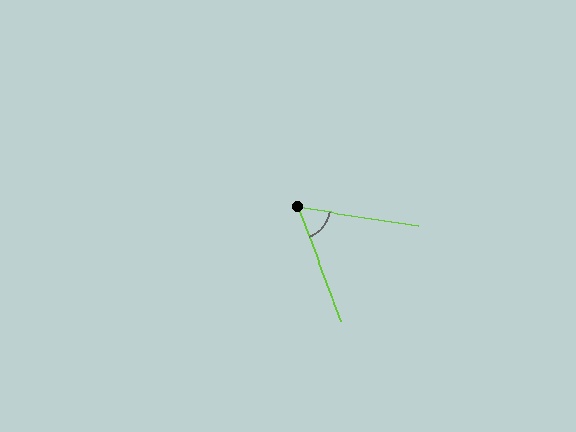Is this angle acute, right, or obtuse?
It is acute.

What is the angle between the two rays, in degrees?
Approximately 61 degrees.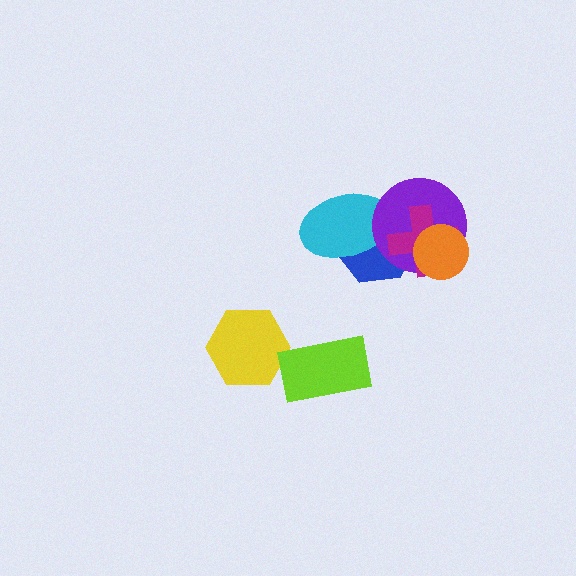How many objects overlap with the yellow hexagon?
0 objects overlap with the yellow hexagon.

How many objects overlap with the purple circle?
4 objects overlap with the purple circle.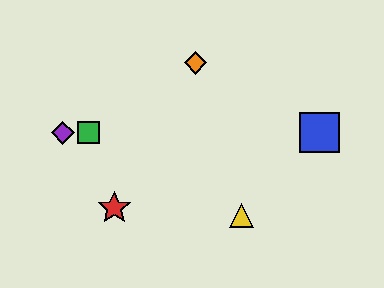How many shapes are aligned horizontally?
3 shapes (the blue square, the green square, the purple diamond) are aligned horizontally.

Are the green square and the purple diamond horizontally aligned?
Yes, both are at y≈133.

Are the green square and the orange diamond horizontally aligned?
No, the green square is at y≈133 and the orange diamond is at y≈63.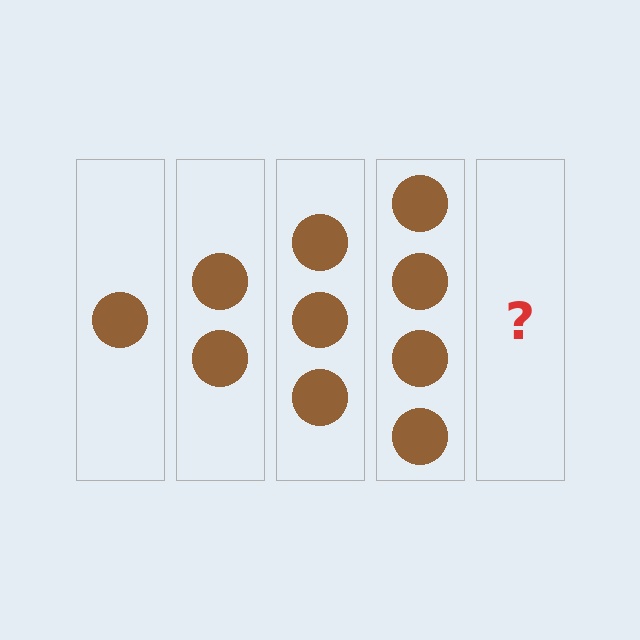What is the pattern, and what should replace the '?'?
The pattern is that each step adds one more circle. The '?' should be 5 circles.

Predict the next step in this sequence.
The next step is 5 circles.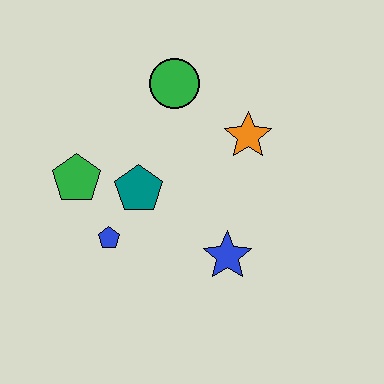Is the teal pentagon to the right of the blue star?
No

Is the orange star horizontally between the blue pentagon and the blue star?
No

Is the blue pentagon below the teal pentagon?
Yes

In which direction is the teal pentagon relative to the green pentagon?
The teal pentagon is to the right of the green pentagon.